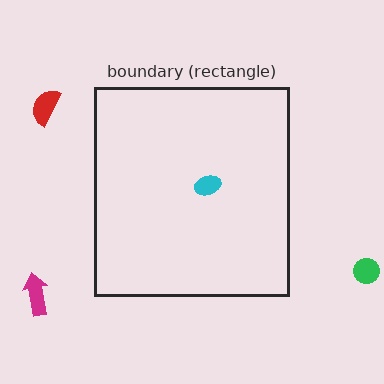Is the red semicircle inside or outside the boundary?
Outside.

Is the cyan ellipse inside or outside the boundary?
Inside.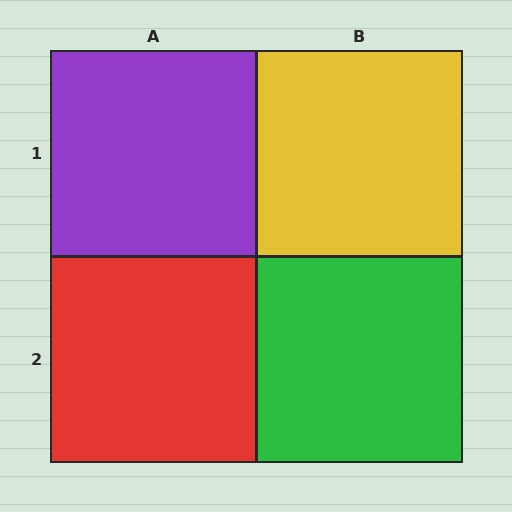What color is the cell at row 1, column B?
Yellow.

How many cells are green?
1 cell is green.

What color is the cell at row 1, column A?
Purple.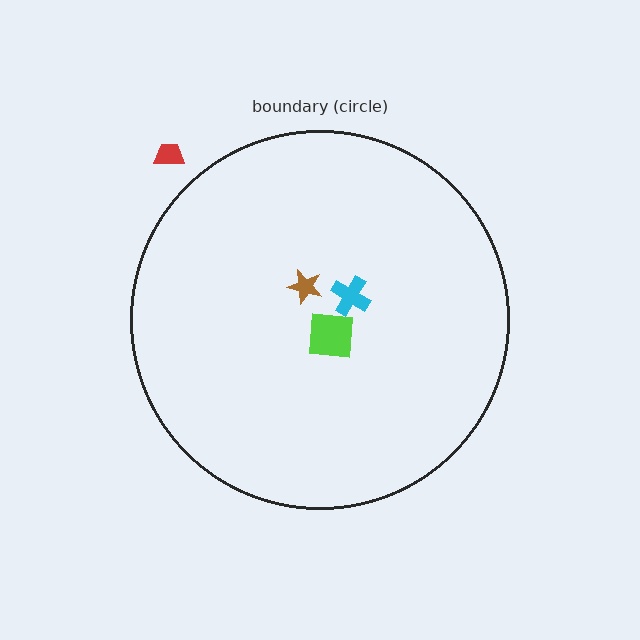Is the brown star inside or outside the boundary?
Inside.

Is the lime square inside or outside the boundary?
Inside.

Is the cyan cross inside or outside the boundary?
Inside.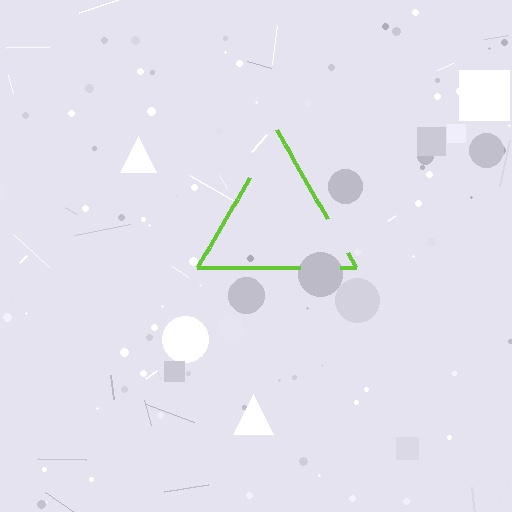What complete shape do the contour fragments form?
The contour fragments form a triangle.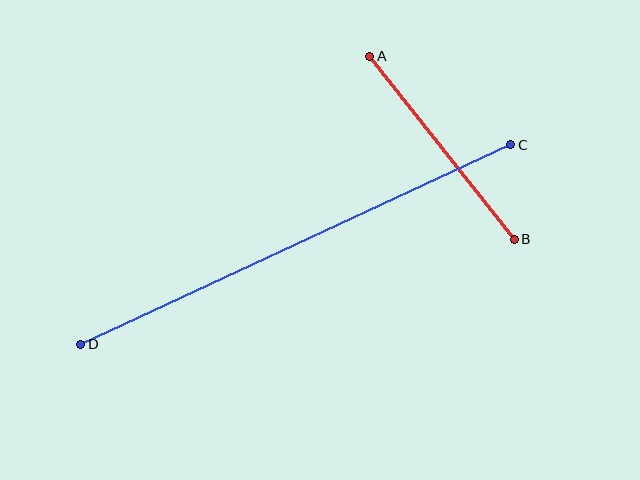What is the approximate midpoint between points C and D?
The midpoint is at approximately (296, 244) pixels.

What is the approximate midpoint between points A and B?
The midpoint is at approximately (442, 148) pixels.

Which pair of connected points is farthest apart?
Points C and D are farthest apart.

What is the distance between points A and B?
The distance is approximately 233 pixels.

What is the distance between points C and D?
The distance is approximately 474 pixels.